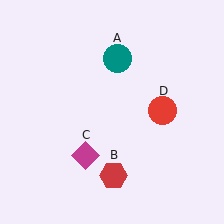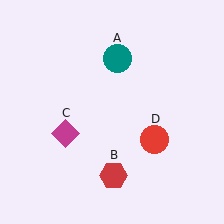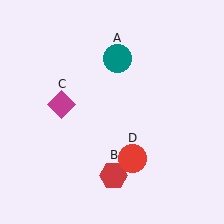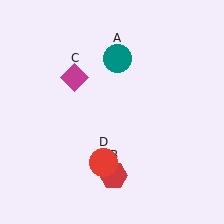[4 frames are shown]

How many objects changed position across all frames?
2 objects changed position: magenta diamond (object C), red circle (object D).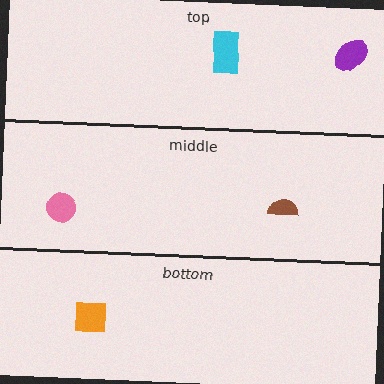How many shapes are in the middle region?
2.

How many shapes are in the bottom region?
1.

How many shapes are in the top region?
2.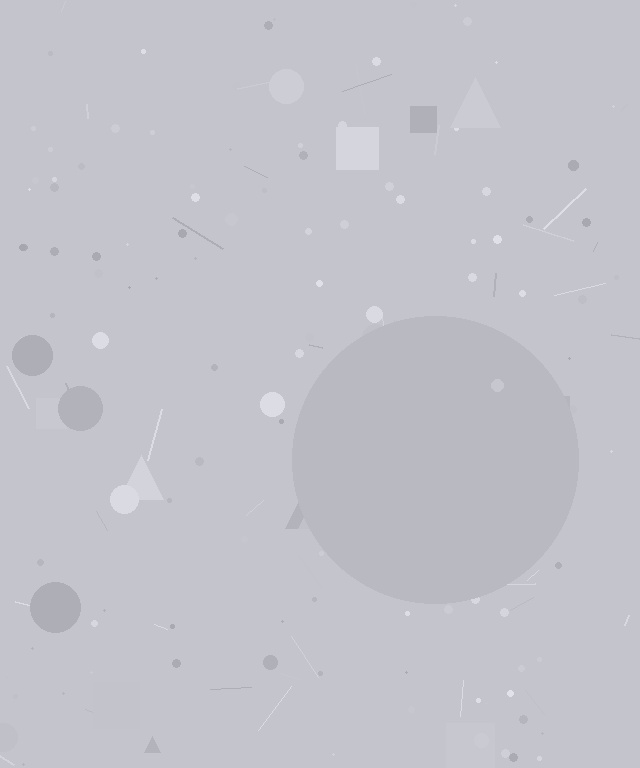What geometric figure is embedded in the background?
A circle is embedded in the background.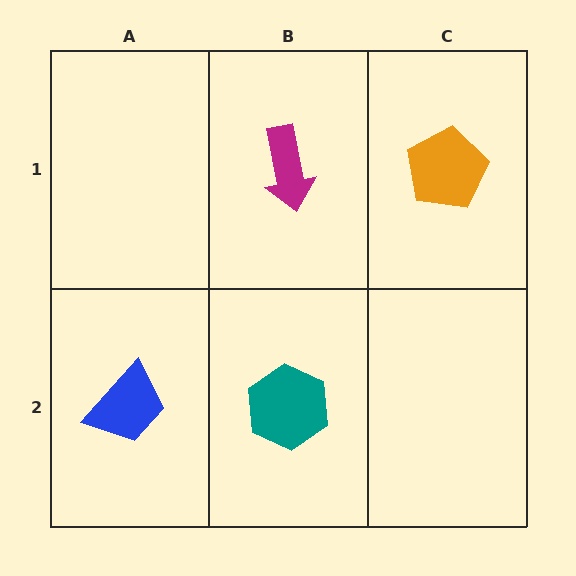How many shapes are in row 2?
2 shapes.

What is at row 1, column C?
An orange pentagon.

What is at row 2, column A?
A blue trapezoid.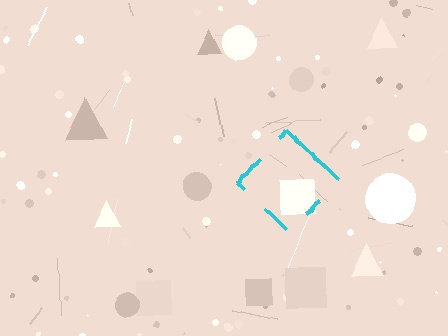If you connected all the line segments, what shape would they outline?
They would outline a diamond.